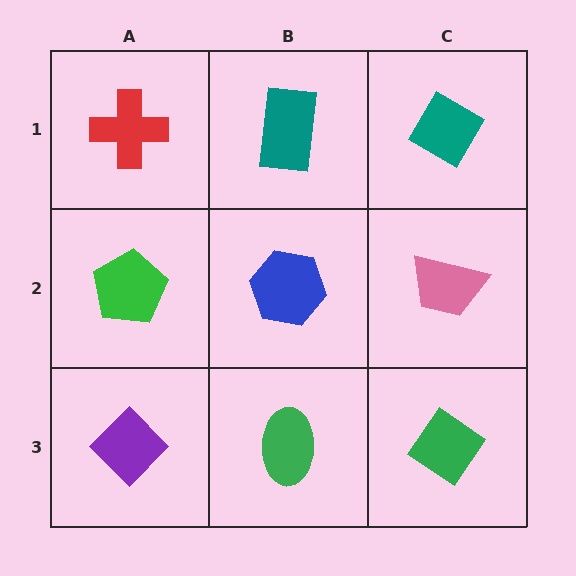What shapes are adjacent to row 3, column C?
A pink trapezoid (row 2, column C), a green ellipse (row 3, column B).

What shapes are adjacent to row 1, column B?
A blue hexagon (row 2, column B), a red cross (row 1, column A), a teal diamond (row 1, column C).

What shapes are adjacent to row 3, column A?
A green pentagon (row 2, column A), a green ellipse (row 3, column B).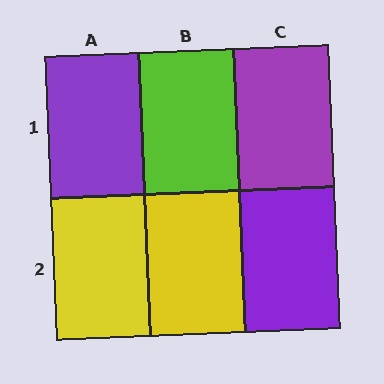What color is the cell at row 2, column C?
Purple.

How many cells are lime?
1 cell is lime.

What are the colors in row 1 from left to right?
Purple, lime, purple.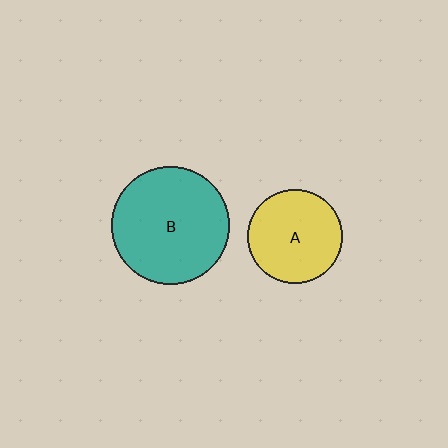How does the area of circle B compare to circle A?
Approximately 1.6 times.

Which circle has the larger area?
Circle B (teal).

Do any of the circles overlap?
No, none of the circles overlap.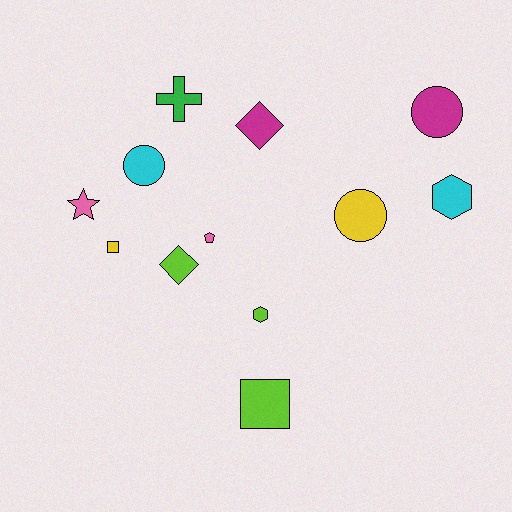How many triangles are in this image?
There are no triangles.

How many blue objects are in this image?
There are no blue objects.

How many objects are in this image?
There are 12 objects.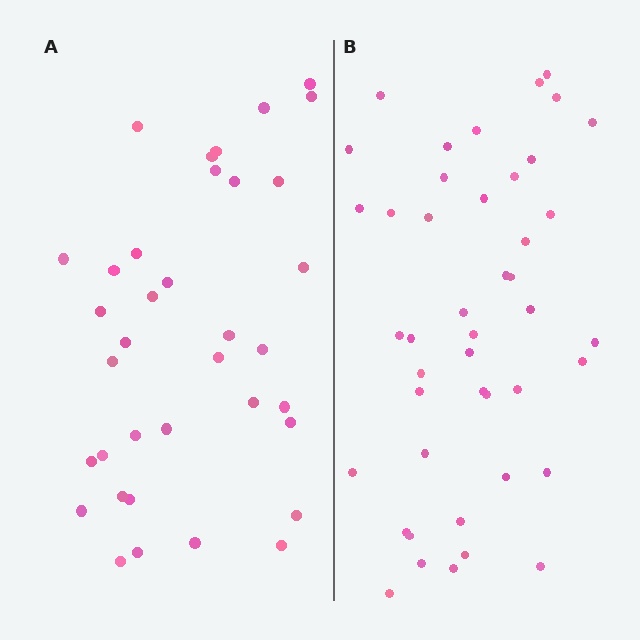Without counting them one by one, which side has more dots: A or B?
Region B (the right region) has more dots.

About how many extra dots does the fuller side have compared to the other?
Region B has roughly 8 or so more dots than region A.